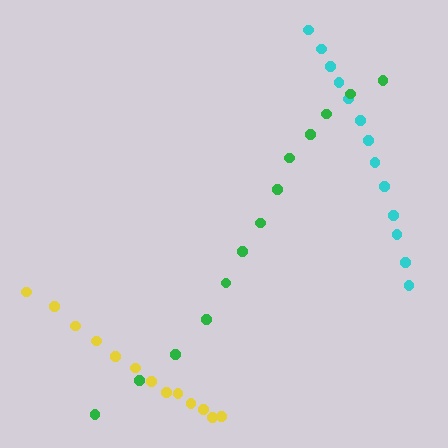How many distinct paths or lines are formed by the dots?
There are 3 distinct paths.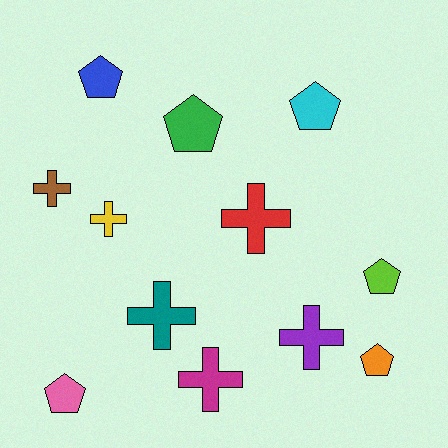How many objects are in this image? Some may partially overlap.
There are 12 objects.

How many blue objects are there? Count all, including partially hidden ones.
There is 1 blue object.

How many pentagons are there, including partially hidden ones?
There are 6 pentagons.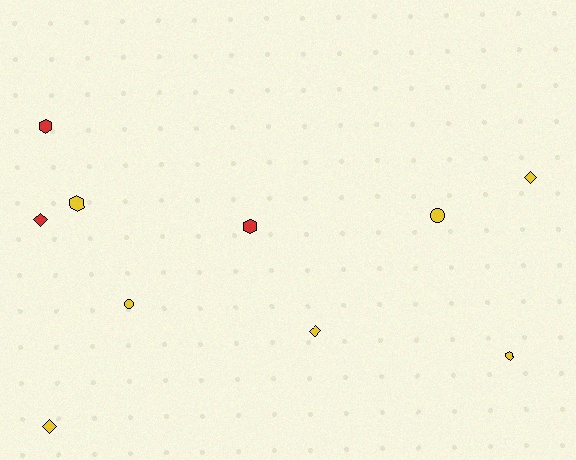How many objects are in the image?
There are 10 objects.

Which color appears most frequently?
Yellow, with 7 objects.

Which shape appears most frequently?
Hexagon, with 4 objects.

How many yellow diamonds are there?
There are 3 yellow diamonds.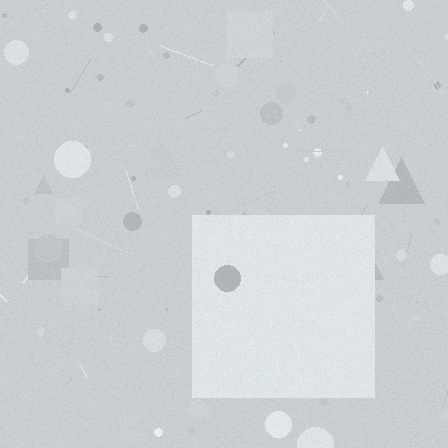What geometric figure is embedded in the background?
A square is embedded in the background.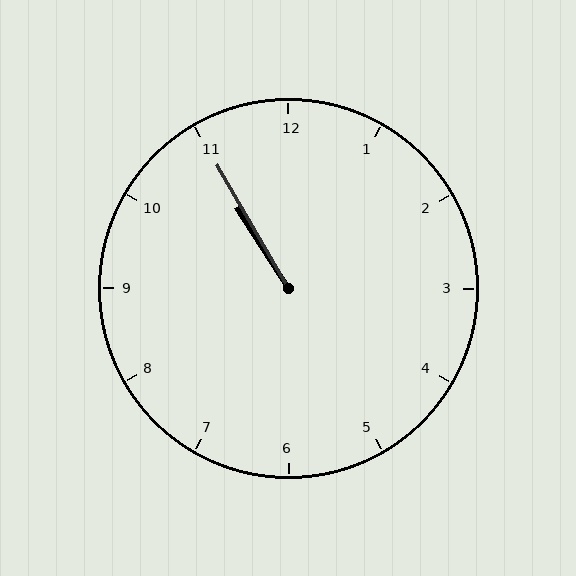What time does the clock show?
10:55.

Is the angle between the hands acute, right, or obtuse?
It is acute.